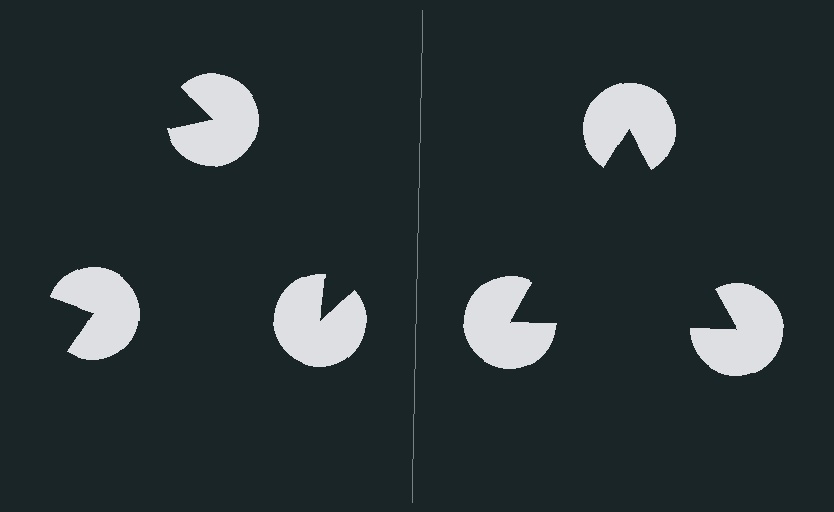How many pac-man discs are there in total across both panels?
6 — 3 on each side.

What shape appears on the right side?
An illusory triangle.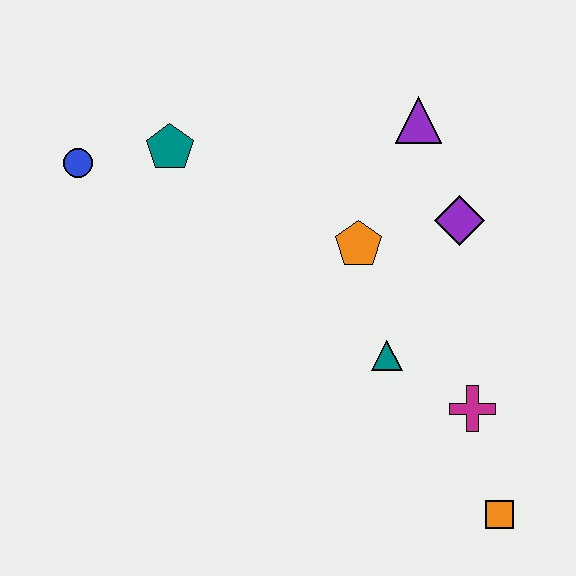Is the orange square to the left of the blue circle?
No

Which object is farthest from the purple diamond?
The blue circle is farthest from the purple diamond.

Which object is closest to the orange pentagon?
The purple diamond is closest to the orange pentagon.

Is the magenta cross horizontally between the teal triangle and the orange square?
Yes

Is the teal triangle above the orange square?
Yes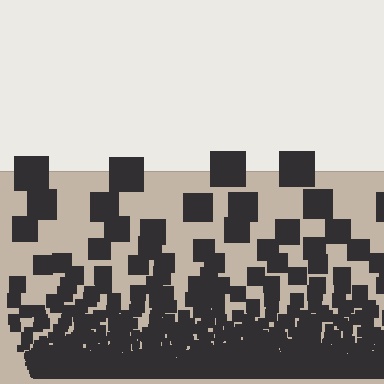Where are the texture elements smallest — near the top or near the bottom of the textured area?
Near the bottom.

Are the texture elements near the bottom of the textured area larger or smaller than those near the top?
Smaller. The gradient is inverted — elements near the bottom are smaller and denser.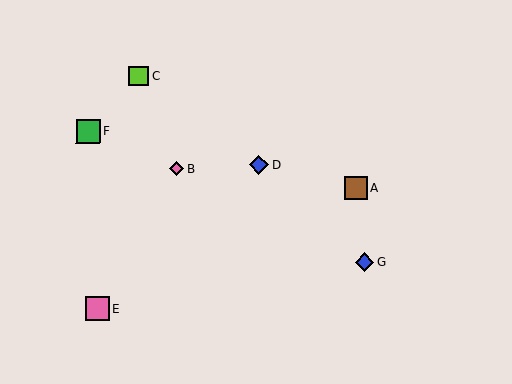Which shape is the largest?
The pink square (labeled E) is the largest.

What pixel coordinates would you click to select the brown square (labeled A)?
Click at (356, 188) to select the brown square A.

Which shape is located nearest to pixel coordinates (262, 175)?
The blue diamond (labeled D) at (259, 165) is nearest to that location.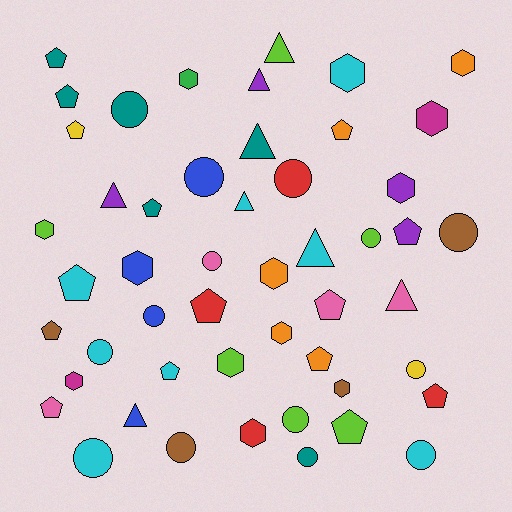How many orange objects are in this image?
There are 5 orange objects.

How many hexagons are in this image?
There are 13 hexagons.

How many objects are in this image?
There are 50 objects.